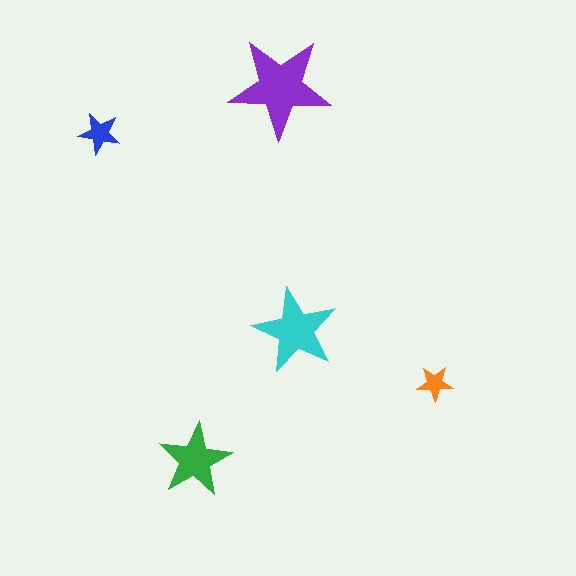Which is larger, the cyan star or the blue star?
The cyan one.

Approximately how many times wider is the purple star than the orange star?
About 3 times wider.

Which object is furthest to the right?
The orange star is rightmost.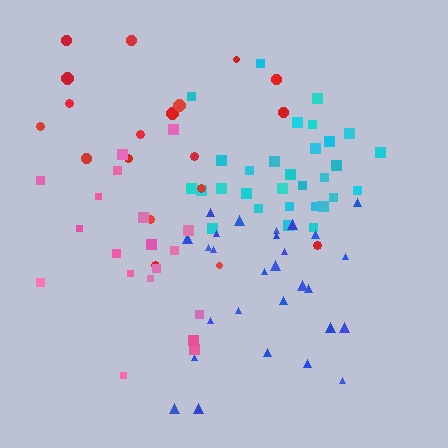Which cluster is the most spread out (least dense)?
Red.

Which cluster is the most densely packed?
Cyan.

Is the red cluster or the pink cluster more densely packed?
Pink.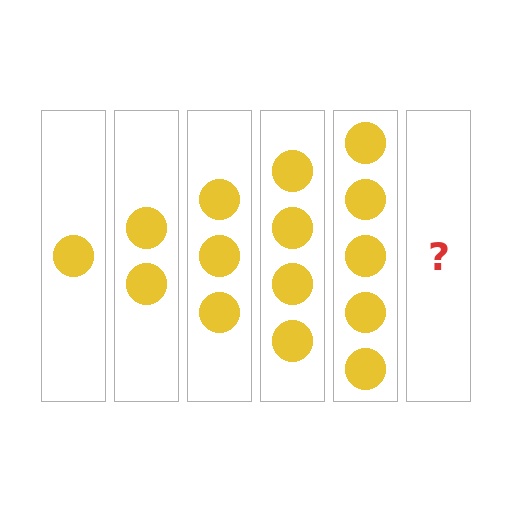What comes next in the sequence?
The next element should be 6 circles.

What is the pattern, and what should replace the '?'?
The pattern is that each step adds one more circle. The '?' should be 6 circles.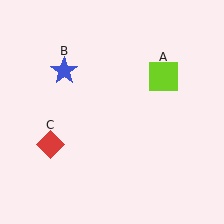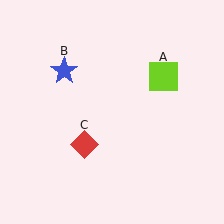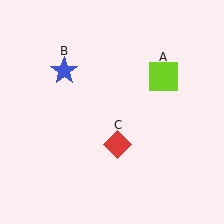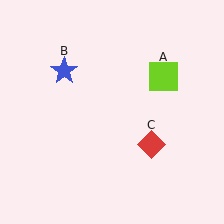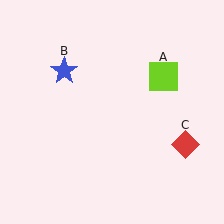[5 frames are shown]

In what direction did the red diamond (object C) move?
The red diamond (object C) moved right.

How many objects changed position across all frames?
1 object changed position: red diamond (object C).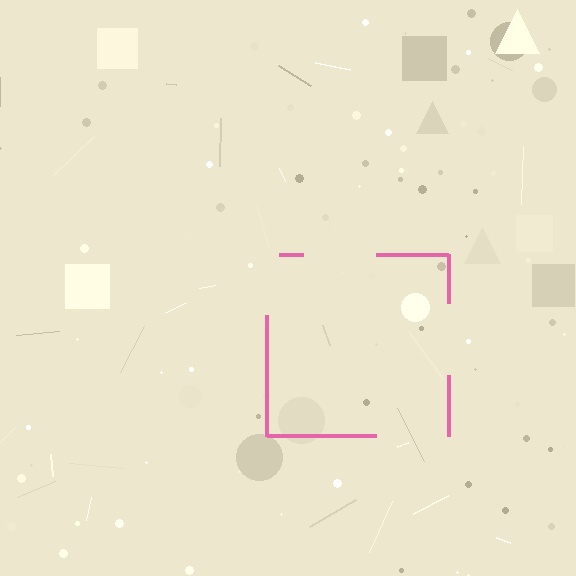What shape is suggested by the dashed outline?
The dashed outline suggests a square.